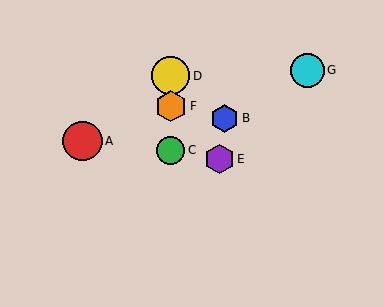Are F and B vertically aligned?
No, F is at x≈171 and B is at x≈225.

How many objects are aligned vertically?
3 objects (C, D, F) are aligned vertically.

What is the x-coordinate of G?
Object G is at x≈307.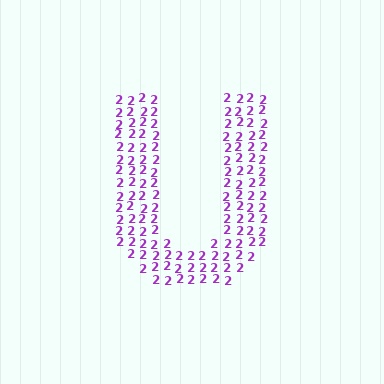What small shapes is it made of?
It is made of small digit 2's.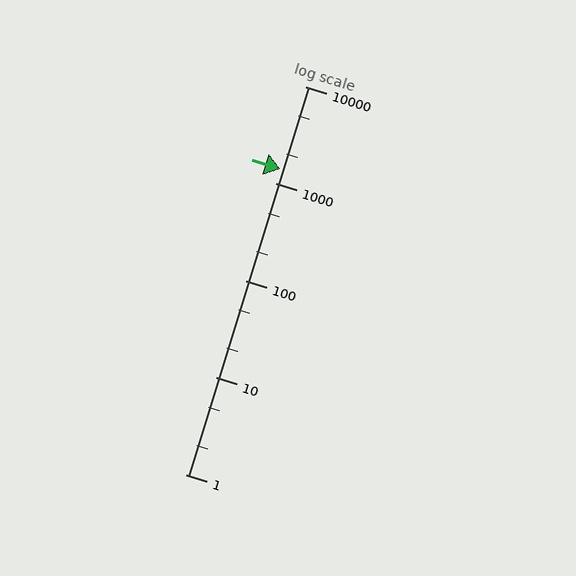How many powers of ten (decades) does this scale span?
The scale spans 4 decades, from 1 to 10000.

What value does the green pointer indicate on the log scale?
The pointer indicates approximately 1400.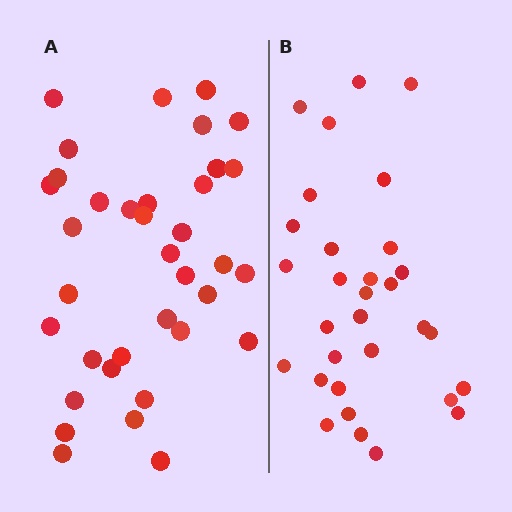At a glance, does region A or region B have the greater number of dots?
Region A (the left region) has more dots.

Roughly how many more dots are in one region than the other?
Region A has about 5 more dots than region B.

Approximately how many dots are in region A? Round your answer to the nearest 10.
About 40 dots. (The exact count is 36, which rounds to 40.)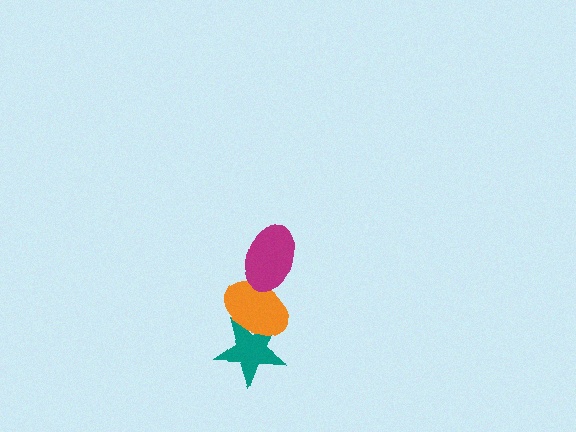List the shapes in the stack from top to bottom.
From top to bottom: the magenta ellipse, the orange ellipse, the teal star.